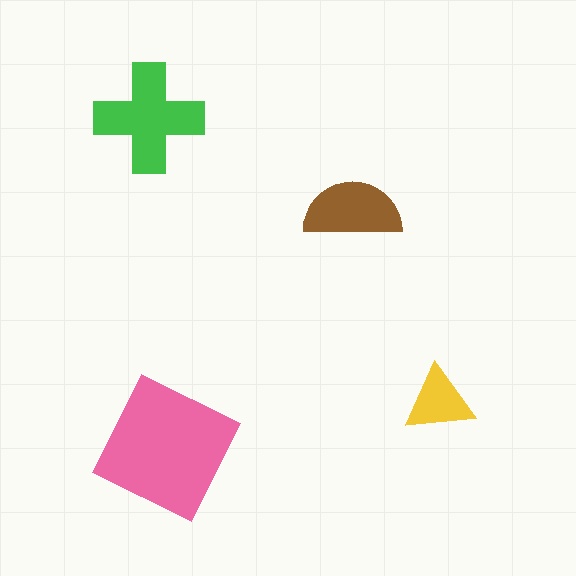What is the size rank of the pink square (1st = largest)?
1st.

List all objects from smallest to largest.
The yellow triangle, the brown semicircle, the green cross, the pink square.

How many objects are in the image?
There are 4 objects in the image.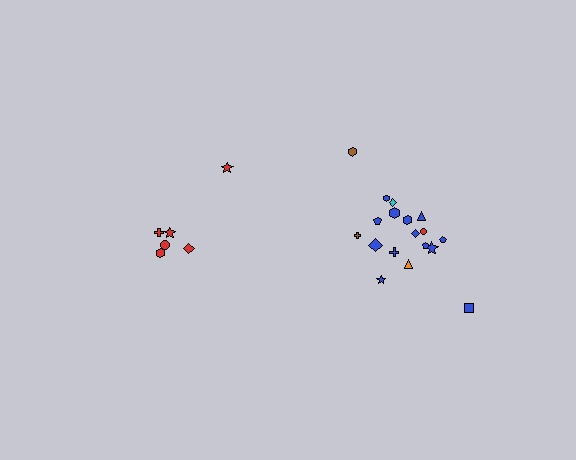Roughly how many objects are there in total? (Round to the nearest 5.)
Roughly 25 objects in total.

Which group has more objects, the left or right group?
The right group.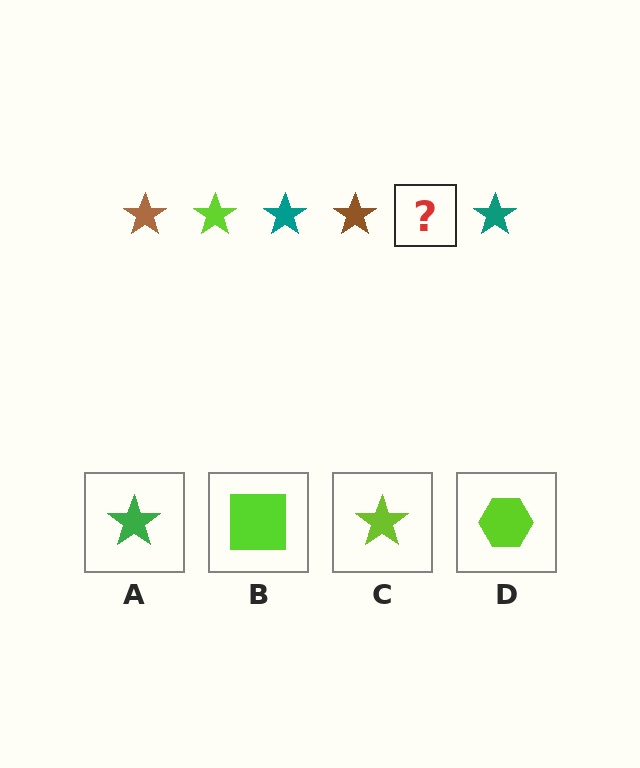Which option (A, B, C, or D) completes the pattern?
C.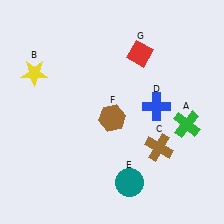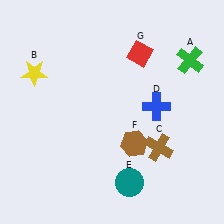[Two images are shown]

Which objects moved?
The objects that moved are: the green cross (A), the brown hexagon (F).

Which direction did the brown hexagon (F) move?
The brown hexagon (F) moved down.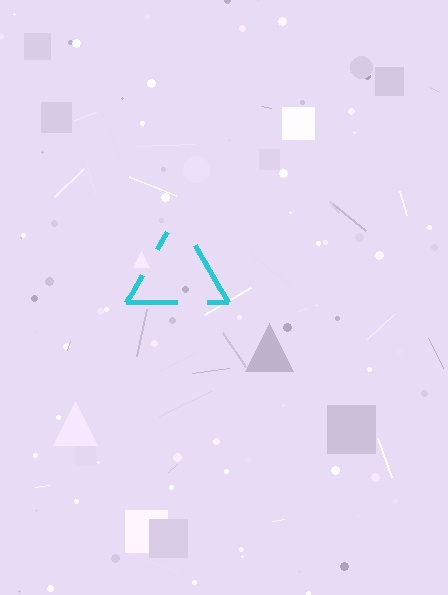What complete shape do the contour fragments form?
The contour fragments form a triangle.